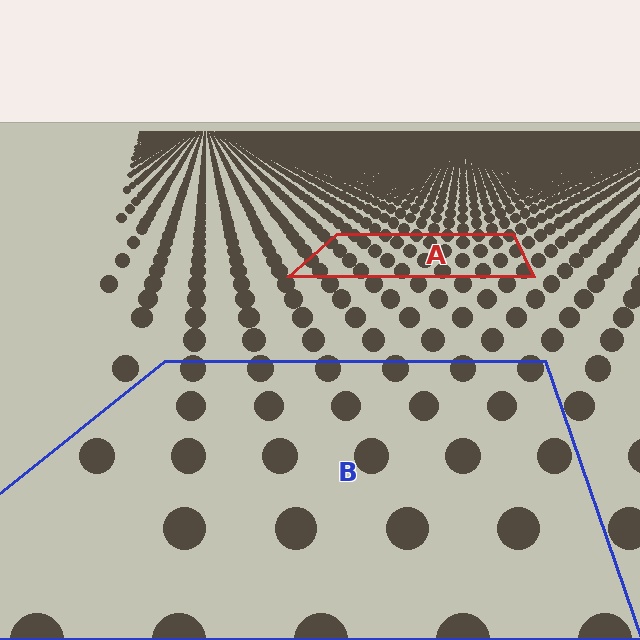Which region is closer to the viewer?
Region B is closer. The texture elements there are larger and more spread out.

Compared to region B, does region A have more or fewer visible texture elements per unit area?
Region A has more texture elements per unit area — they are packed more densely because it is farther away.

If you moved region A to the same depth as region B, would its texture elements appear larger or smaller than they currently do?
They would appear larger. At a closer depth, the same texture elements are projected at a bigger on-screen size.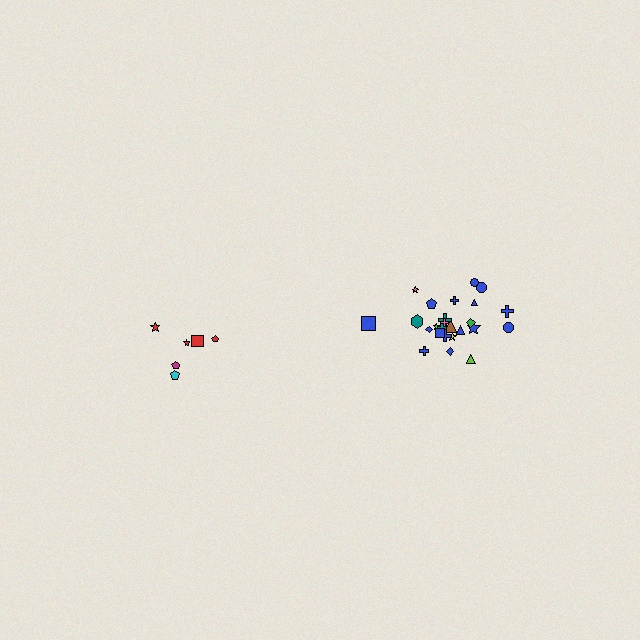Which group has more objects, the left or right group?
The right group.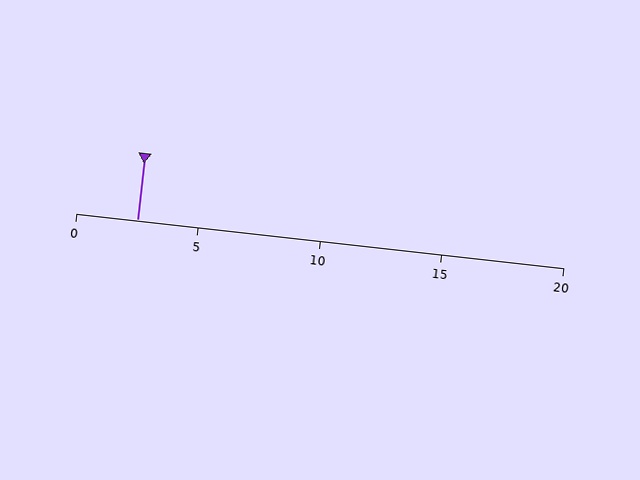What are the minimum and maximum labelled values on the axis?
The axis runs from 0 to 20.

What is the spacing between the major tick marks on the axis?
The major ticks are spaced 5 apart.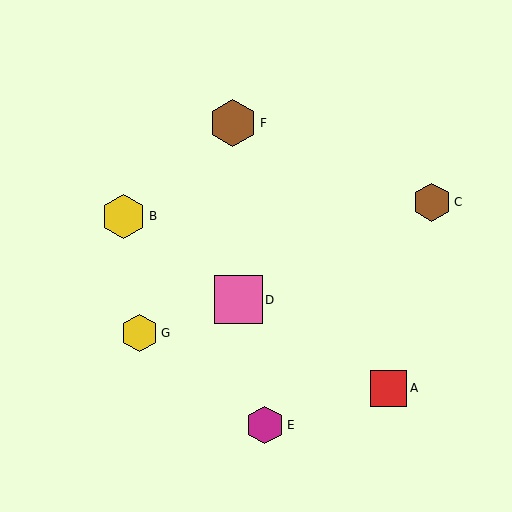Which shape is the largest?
The pink square (labeled D) is the largest.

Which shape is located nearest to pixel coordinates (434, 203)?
The brown hexagon (labeled C) at (432, 202) is nearest to that location.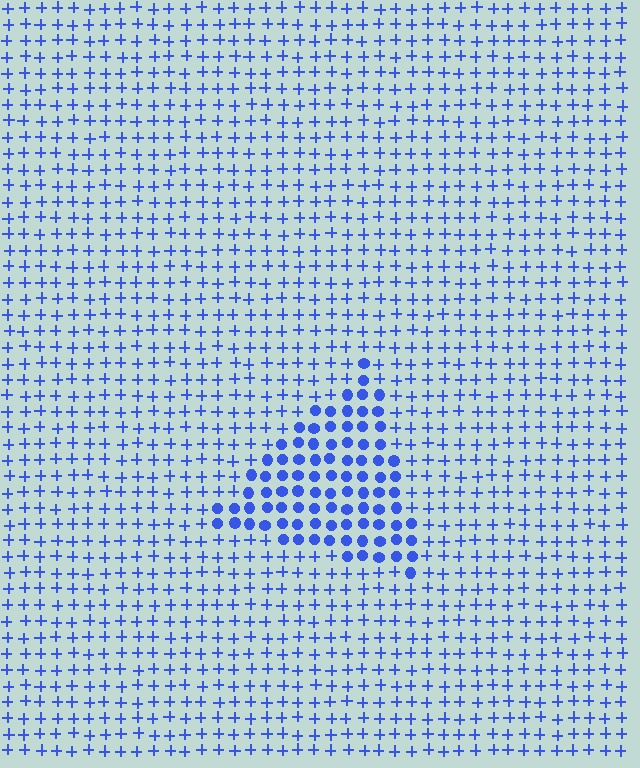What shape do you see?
I see a triangle.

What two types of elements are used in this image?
The image uses circles inside the triangle region and plus signs outside it.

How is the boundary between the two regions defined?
The boundary is defined by a change in element shape: circles inside vs. plus signs outside. All elements share the same color and spacing.